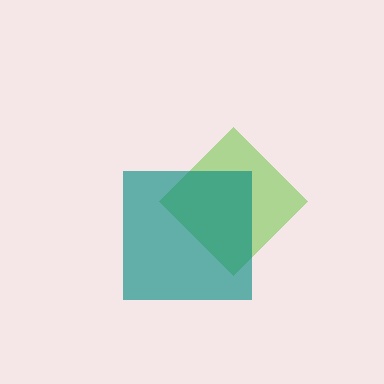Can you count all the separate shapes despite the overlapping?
Yes, there are 2 separate shapes.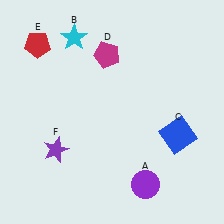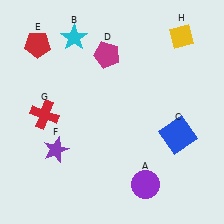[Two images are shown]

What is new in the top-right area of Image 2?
A yellow diamond (H) was added in the top-right area of Image 2.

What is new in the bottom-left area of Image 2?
A red cross (G) was added in the bottom-left area of Image 2.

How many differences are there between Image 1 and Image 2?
There are 2 differences between the two images.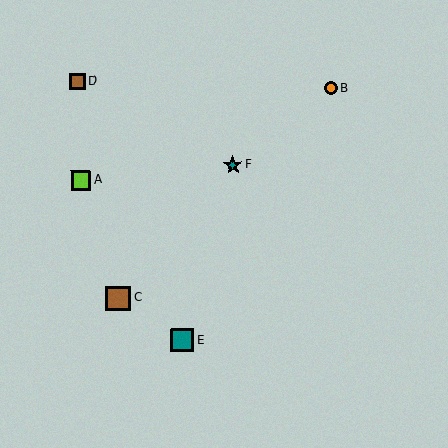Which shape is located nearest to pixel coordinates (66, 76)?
The brown square (labeled D) at (77, 81) is nearest to that location.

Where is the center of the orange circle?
The center of the orange circle is at (331, 88).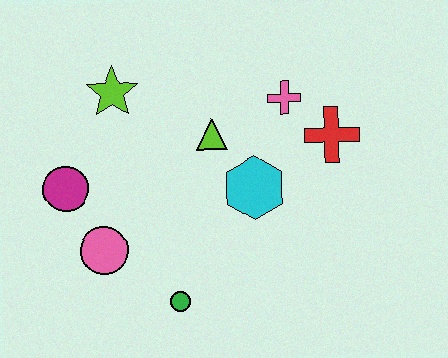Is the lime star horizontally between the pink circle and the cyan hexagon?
Yes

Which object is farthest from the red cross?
The magenta circle is farthest from the red cross.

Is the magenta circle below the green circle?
No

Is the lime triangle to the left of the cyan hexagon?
Yes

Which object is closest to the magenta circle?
The pink circle is closest to the magenta circle.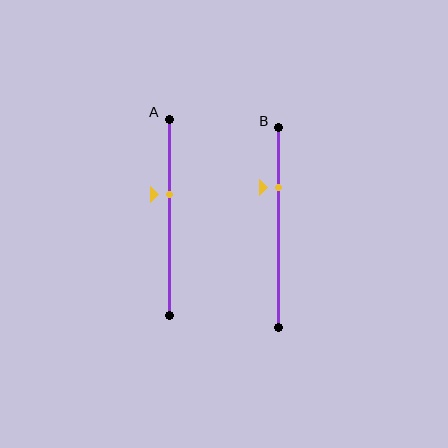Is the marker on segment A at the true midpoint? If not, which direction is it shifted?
No, the marker on segment A is shifted upward by about 12% of the segment length.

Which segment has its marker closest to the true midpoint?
Segment A has its marker closest to the true midpoint.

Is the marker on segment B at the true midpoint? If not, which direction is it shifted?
No, the marker on segment B is shifted upward by about 20% of the segment length.